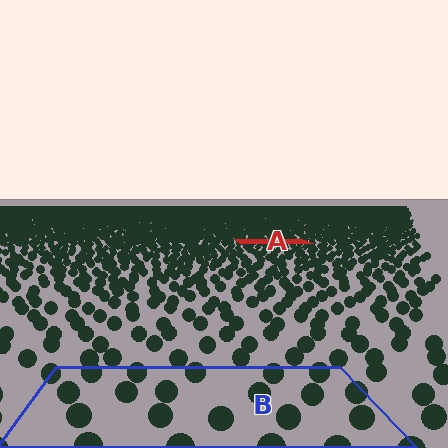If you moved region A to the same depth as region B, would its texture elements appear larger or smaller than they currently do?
They would appear larger. At a closer depth, the same texture elements are projected at a bigger on-screen size.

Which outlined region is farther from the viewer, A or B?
Region A is farther from the viewer — the texture elements inside it appear smaller and more densely packed.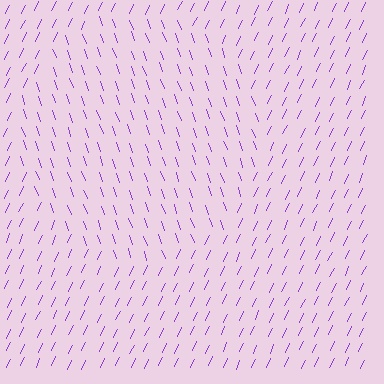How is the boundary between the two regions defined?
The boundary is defined purely by a change in line orientation (approximately 45 degrees difference). All lines are the same color and thickness.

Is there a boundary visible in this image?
Yes, there is a texture boundary formed by a change in line orientation.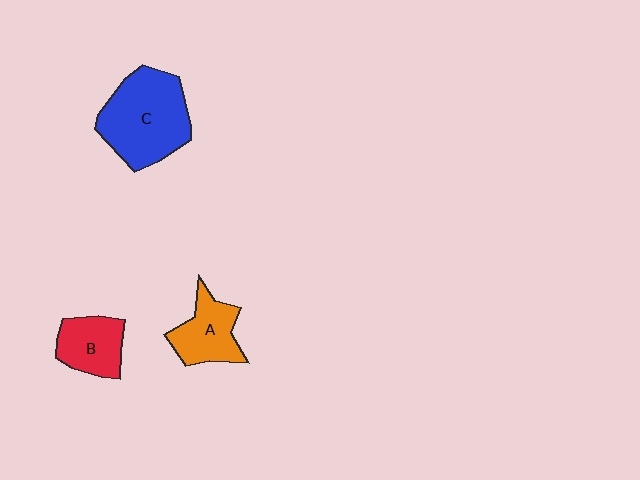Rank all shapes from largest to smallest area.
From largest to smallest: C (blue), A (orange), B (red).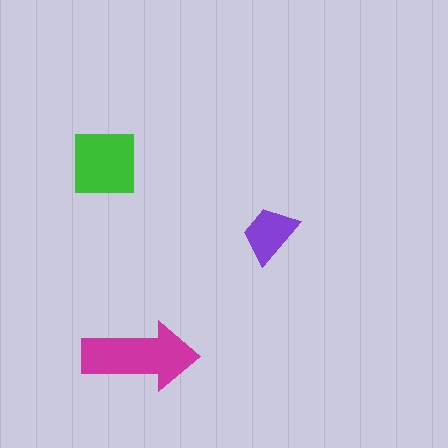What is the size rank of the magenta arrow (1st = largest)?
1st.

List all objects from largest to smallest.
The magenta arrow, the green square, the purple trapezoid.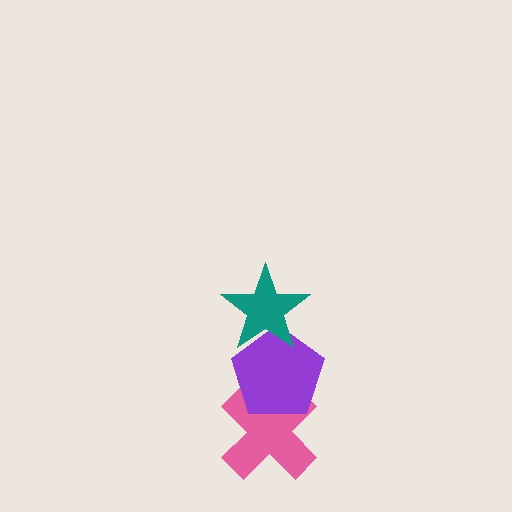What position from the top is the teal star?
The teal star is 1st from the top.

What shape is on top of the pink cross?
The purple pentagon is on top of the pink cross.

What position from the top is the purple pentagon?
The purple pentagon is 2nd from the top.